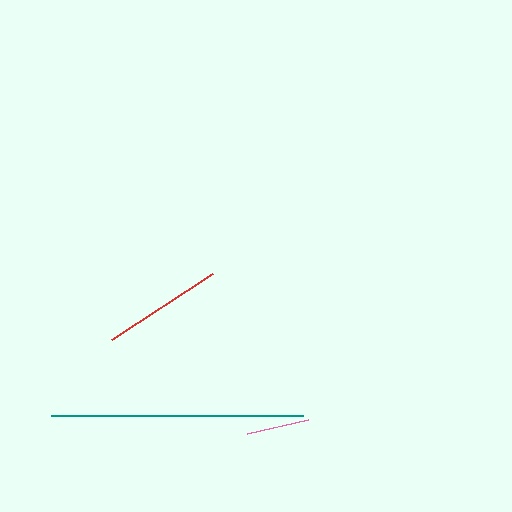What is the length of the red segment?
The red segment is approximately 121 pixels long.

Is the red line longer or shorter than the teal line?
The teal line is longer than the red line.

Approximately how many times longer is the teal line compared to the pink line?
The teal line is approximately 4.0 times the length of the pink line.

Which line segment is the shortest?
The pink line is the shortest at approximately 63 pixels.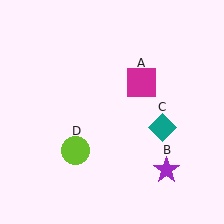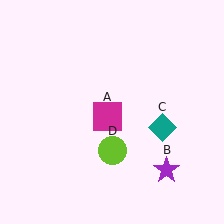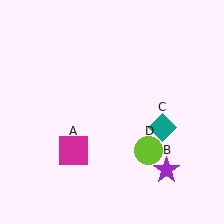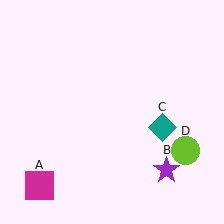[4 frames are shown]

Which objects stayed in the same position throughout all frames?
Purple star (object B) and teal diamond (object C) remained stationary.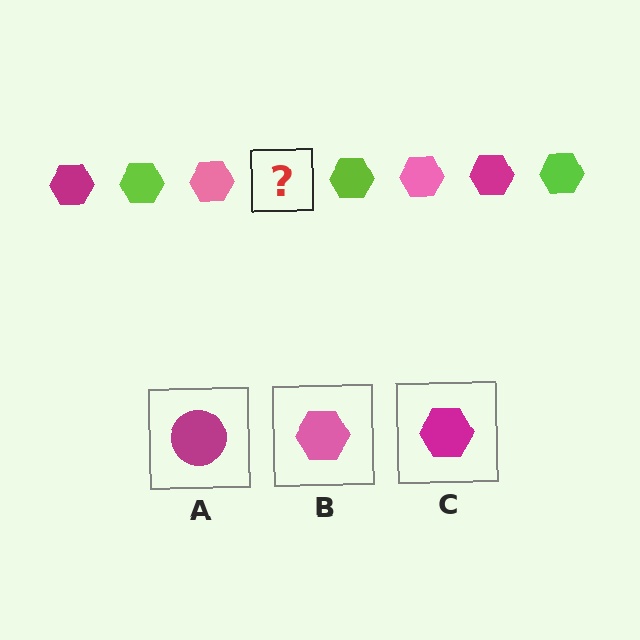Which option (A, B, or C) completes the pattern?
C.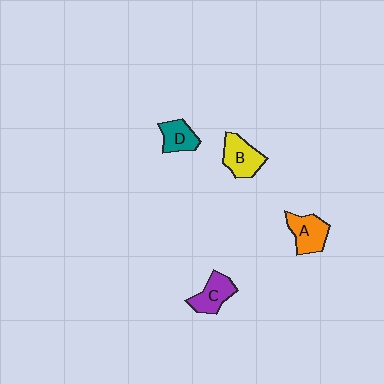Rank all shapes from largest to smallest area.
From largest to smallest: B (yellow), A (orange), C (purple), D (teal).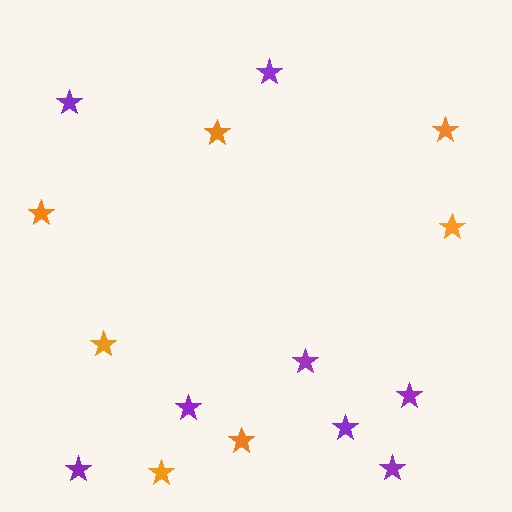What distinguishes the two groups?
There are 2 groups: one group of purple stars (8) and one group of orange stars (7).